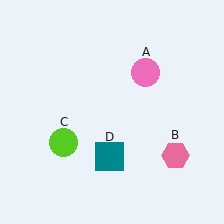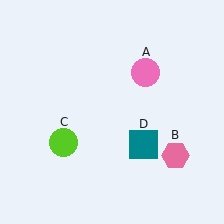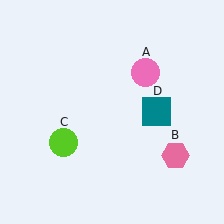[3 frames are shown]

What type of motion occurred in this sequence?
The teal square (object D) rotated counterclockwise around the center of the scene.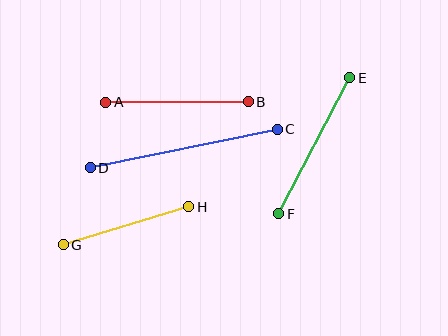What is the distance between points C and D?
The distance is approximately 191 pixels.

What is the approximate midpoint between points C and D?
The midpoint is at approximately (184, 149) pixels.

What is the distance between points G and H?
The distance is approximately 131 pixels.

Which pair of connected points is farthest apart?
Points C and D are farthest apart.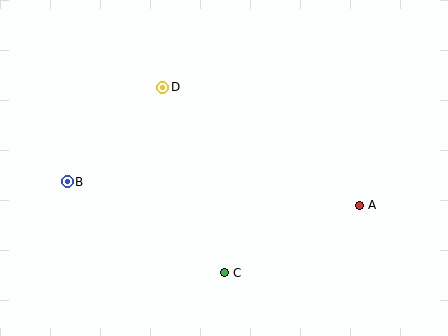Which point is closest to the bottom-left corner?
Point B is closest to the bottom-left corner.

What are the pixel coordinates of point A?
Point A is at (360, 205).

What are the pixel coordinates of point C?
Point C is at (225, 273).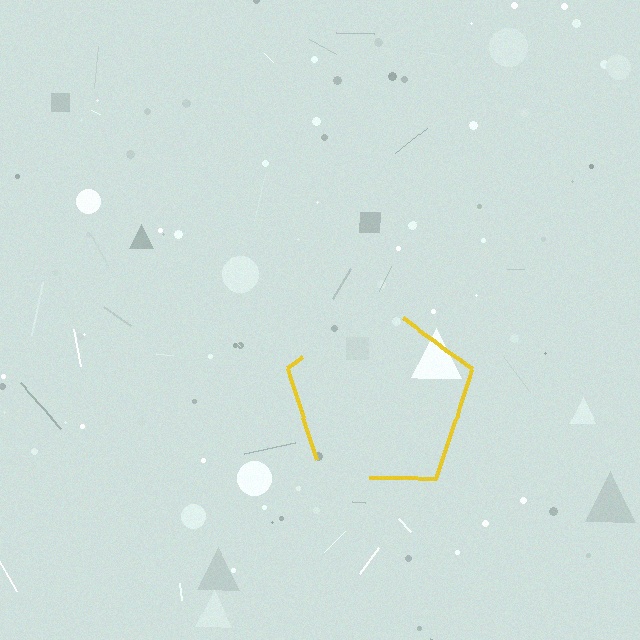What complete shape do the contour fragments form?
The contour fragments form a pentagon.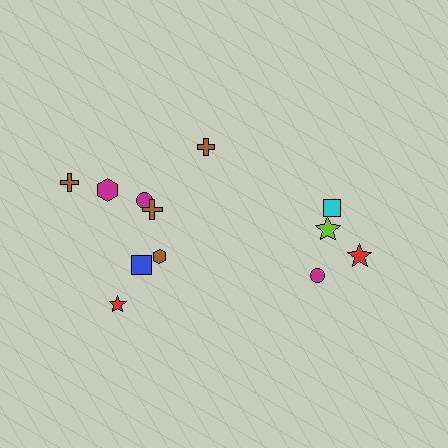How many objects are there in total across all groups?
There are 12 objects.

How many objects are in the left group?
There are 8 objects.